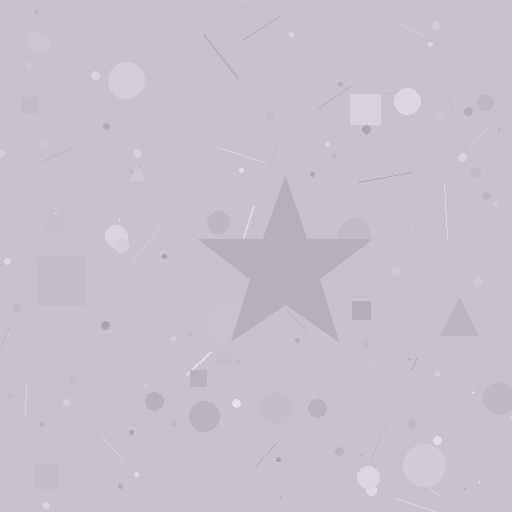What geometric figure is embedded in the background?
A star is embedded in the background.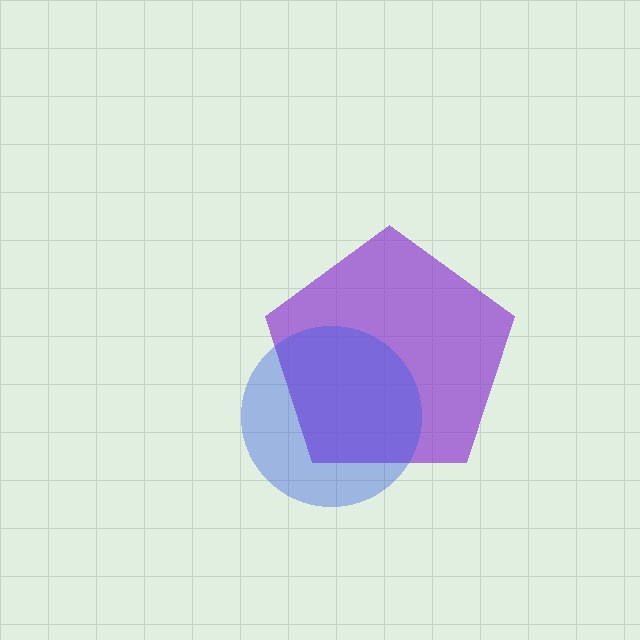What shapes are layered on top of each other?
The layered shapes are: a purple pentagon, a blue circle.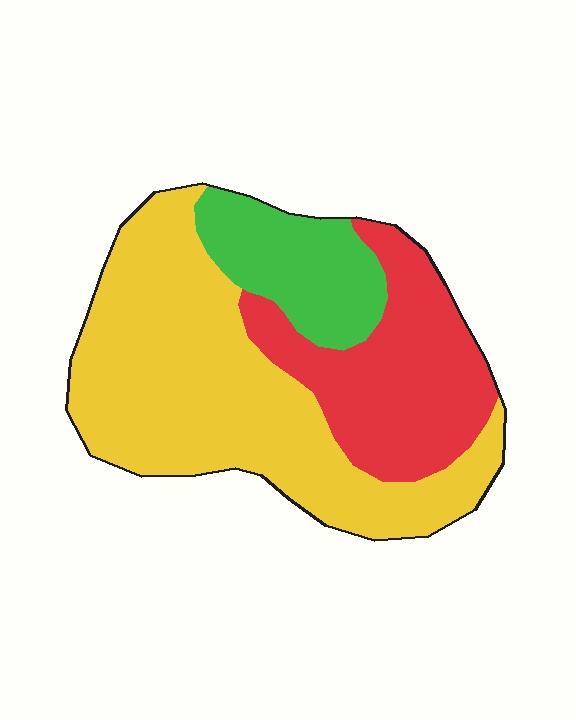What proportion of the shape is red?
Red takes up between a sixth and a third of the shape.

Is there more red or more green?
Red.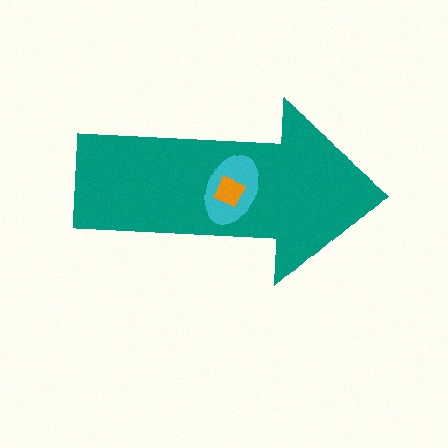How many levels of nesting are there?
3.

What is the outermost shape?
The teal arrow.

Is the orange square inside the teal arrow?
Yes.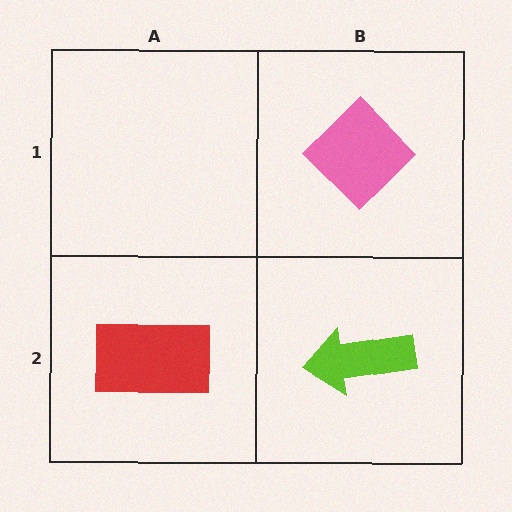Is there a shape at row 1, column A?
No, that cell is empty.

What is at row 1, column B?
A pink diamond.